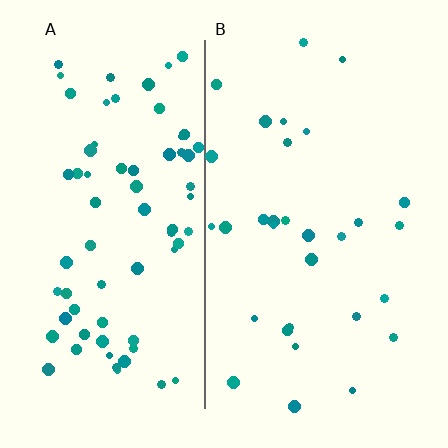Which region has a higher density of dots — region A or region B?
A (the left).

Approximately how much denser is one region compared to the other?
Approximately 2.3× — region A over region B.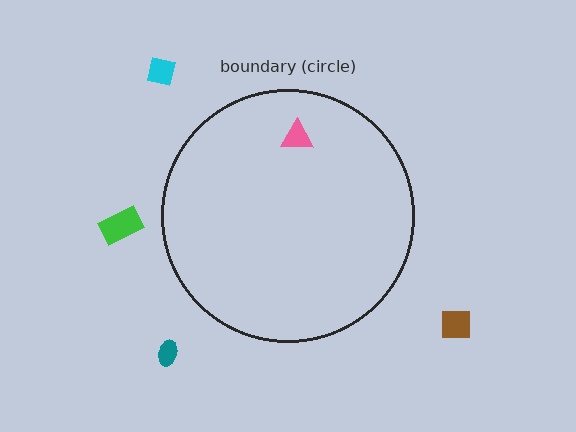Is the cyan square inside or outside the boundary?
Outside.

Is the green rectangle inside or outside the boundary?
Outside.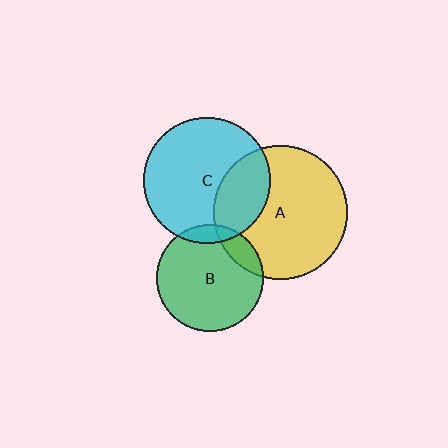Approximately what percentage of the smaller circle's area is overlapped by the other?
Approximately 15%.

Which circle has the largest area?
Circle A (yellow).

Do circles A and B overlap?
Yes.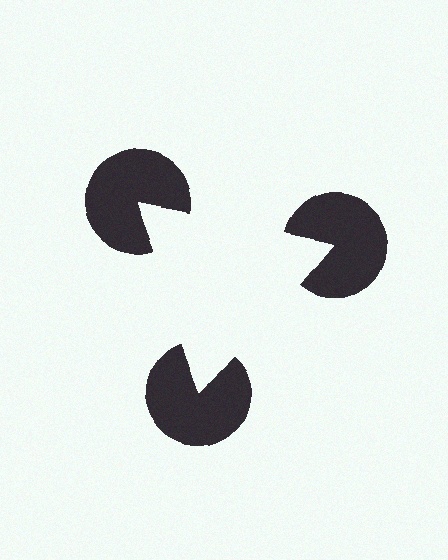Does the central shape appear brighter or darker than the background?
It typically appears slightly brighter than the background, even though no actual brightness change is drawn.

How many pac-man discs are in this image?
There are 3 — one at each vertex of the illusory triangle.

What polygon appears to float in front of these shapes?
An illusory triangle — its edges are inferred from the aligned wedge cuts in the pac-man discs, not physically drawn.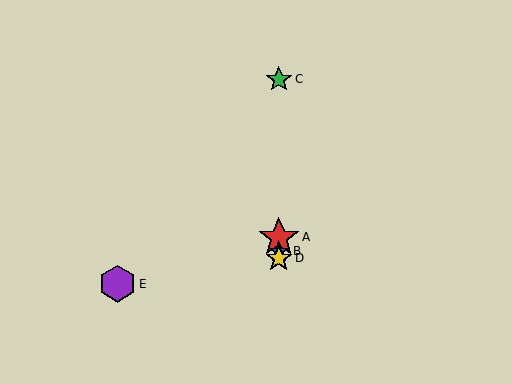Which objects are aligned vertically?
Objects A, B, C, D are aligned vertically.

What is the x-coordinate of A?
Object A is at x≈279.